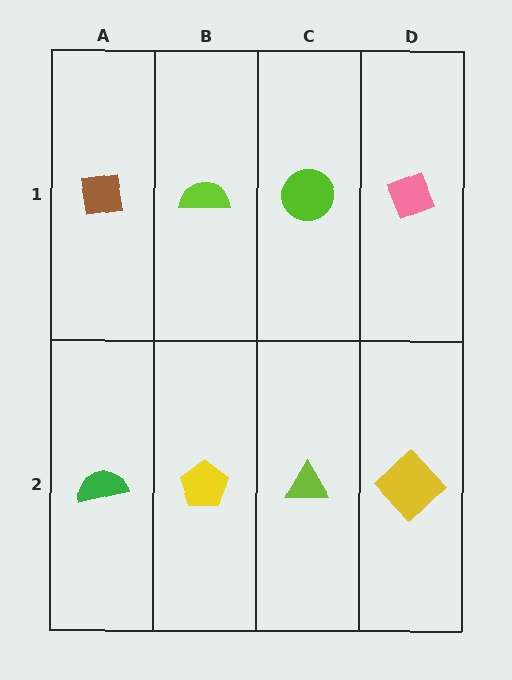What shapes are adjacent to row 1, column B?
A yellow pentagon (row 2, column B), a brown square (row 1, column A), a lime circle (row 1, column C).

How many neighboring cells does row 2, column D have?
2.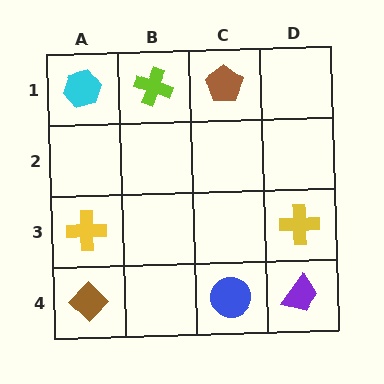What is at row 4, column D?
A purple trapezoid.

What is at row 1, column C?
A brown pentagon.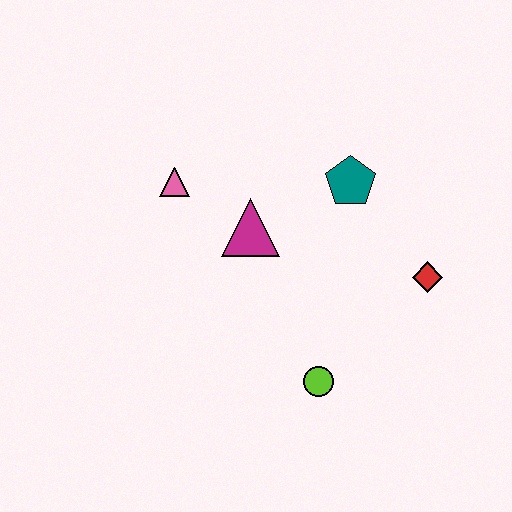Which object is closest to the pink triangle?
The magenta triangle is closest to the pink triangle.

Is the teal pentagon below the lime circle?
No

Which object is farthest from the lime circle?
The pink triangle is farthest from the lime circle.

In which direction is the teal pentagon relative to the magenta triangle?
The teal pentagon is to the right of the magenta triangle.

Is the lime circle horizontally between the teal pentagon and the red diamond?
No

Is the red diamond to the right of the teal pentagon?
Yes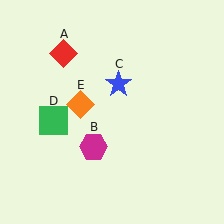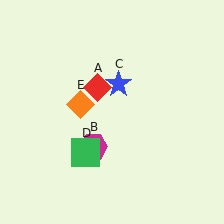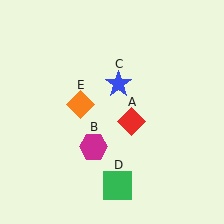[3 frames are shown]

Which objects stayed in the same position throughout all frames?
Magenta hexagon (object B) and blue star (object C) and orange diamond (object E) remained stationary.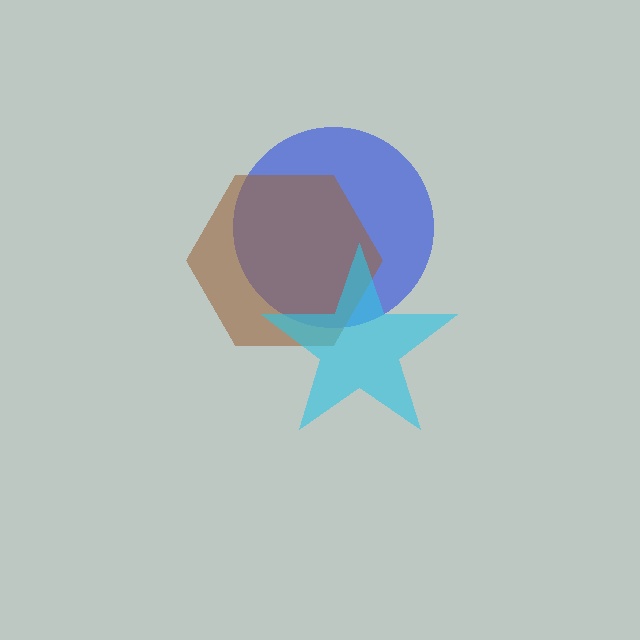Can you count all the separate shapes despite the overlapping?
Yes, there are 3 separate shapes.